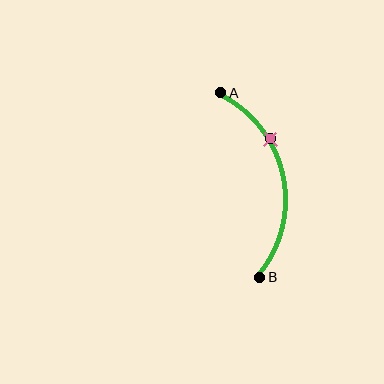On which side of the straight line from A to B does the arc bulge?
The arc bulges to the right of the straight line connecting A and B.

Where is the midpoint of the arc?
The arc midpoint is the point on the curve farthest from the straight line joining A and B. It sits to the right of that line.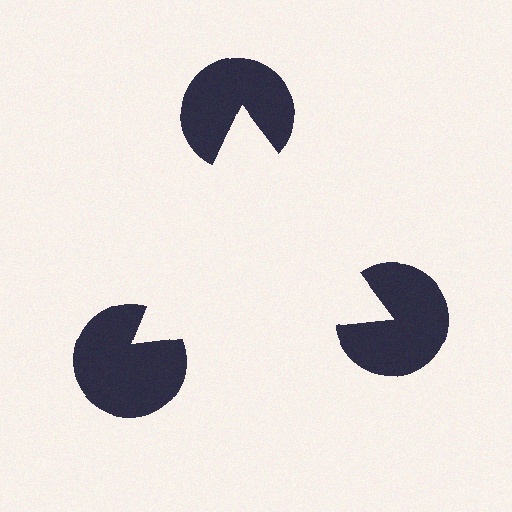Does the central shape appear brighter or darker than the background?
It typically appears slightly brighter than the background, even though no actual brightness change is drawn.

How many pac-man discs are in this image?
There are 3 — one at each vertex of the illusory triangle.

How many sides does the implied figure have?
3 sides.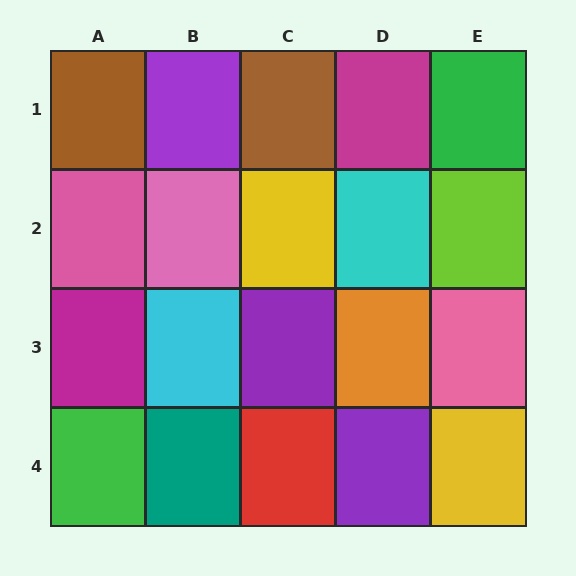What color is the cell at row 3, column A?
Magenta.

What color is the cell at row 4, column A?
Green.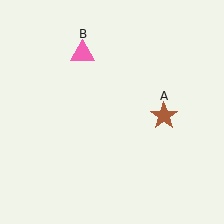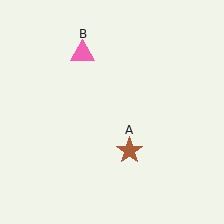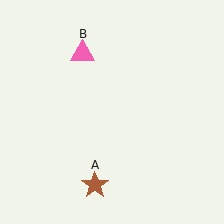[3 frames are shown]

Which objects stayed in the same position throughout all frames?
Pink triangle (object B) remained stationary.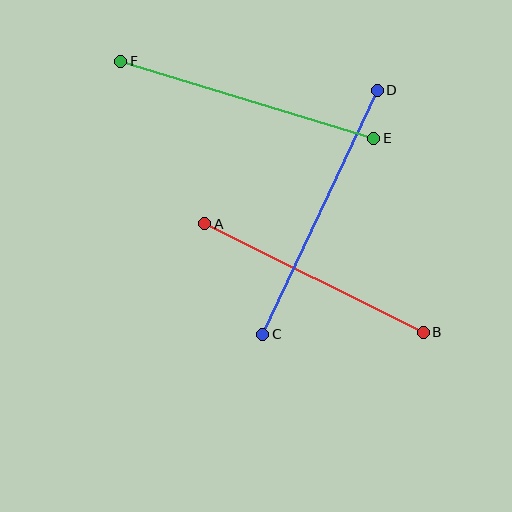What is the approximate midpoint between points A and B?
The midpoint is at approximately (314, 278) pixels.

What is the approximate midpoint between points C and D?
The midpoint is at approximately (320, 212) pixels.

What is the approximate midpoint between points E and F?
The midpoint is at approximately (247, 100) pixels.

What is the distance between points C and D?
The distance is approximately 269 pixels.